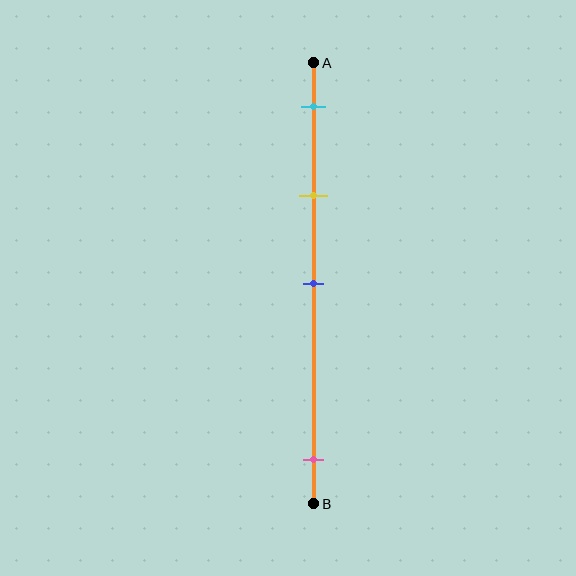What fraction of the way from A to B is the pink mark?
The pink mark is approximately 90% (0.9) of the way from A to B.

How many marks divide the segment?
There are 4 marks dividing the segment.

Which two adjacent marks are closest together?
The cyan and yellow marks are the closest adjacent pair.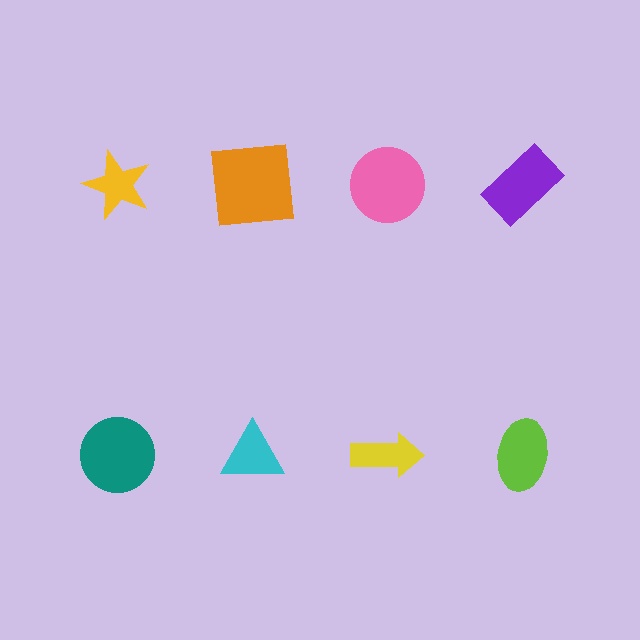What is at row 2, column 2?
A cyan triangle.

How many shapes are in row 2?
4 shapes.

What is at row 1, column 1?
A yellow star.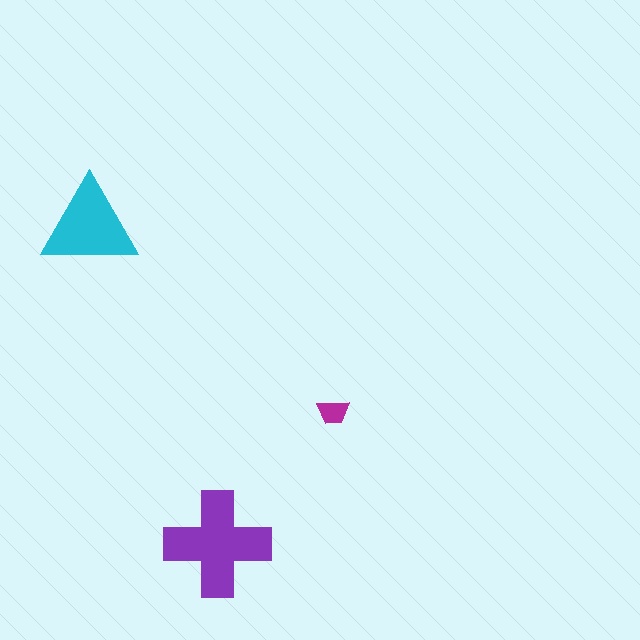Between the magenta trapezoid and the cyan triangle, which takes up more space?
The cyan triangle.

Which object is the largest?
The purple cross.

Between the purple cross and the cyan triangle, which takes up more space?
The purple cross.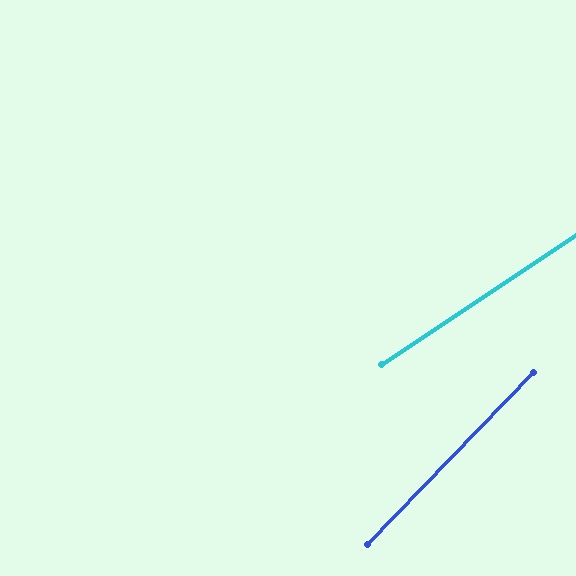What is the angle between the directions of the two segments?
Approximately 12 degrees.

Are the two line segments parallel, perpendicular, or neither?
Neither parallel nor perpendicular — they differ by about 12°.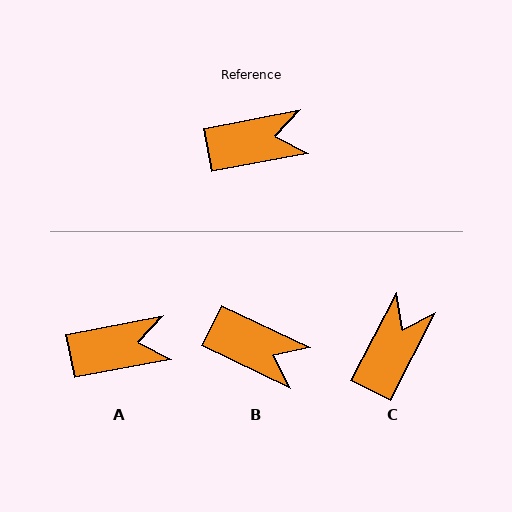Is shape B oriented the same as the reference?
No, it is off by about 36 degrees.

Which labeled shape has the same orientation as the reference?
A.